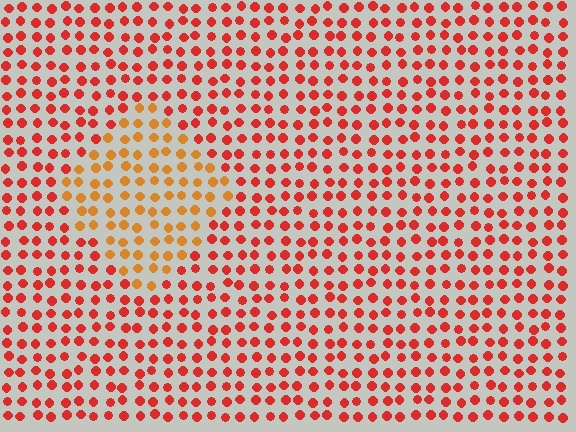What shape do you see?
I see a diamond.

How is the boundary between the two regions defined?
The boundary is defined purely by a slight shift in hue (about 32 degrees). Spacing, size, and orientation are identical on both sides.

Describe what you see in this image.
The image is filled with small red elements in a uniform arrangement. A diamond-shaped region is visible where the elements are tinted to a slightly different hue, forming a subtle color boundary.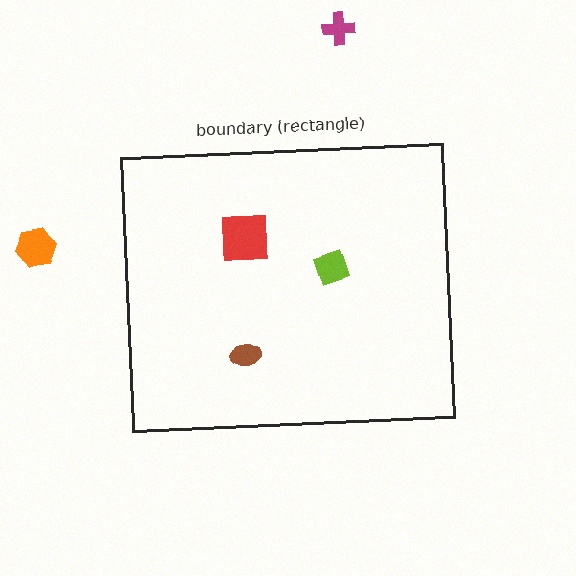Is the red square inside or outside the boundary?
Inside.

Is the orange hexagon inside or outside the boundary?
Outside.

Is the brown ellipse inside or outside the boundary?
Inside.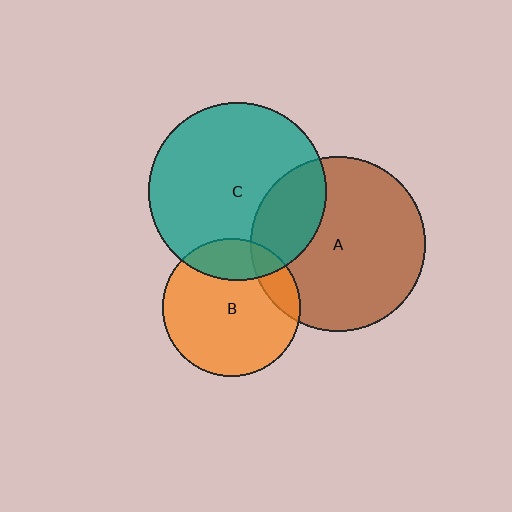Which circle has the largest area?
Circle C (teal).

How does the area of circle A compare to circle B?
Approximately 1.6 times.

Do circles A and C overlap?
Yes.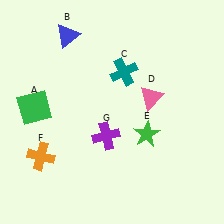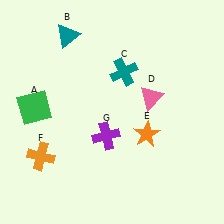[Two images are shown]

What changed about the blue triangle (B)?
In Image 1, B is blue. In Image 2, it changed to teal.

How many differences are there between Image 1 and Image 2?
There are 2 differences between the two images.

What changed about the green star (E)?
In Image 1, E is green. In Image 2, it changed to orange.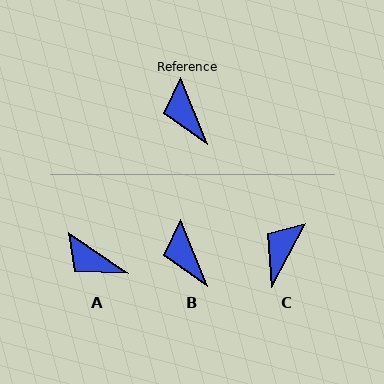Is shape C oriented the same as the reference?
No, it is off by about 51 degrees.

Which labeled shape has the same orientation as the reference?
B.